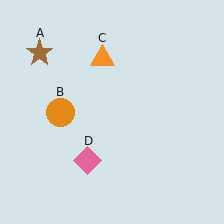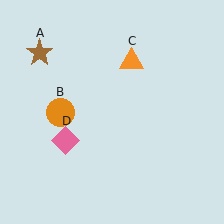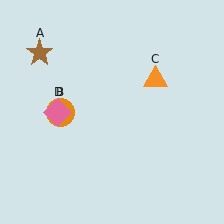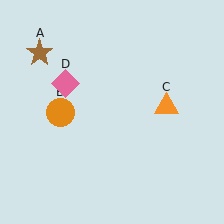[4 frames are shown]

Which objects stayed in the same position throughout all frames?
Brown star (object A) and orange circle (object B) remained stationary.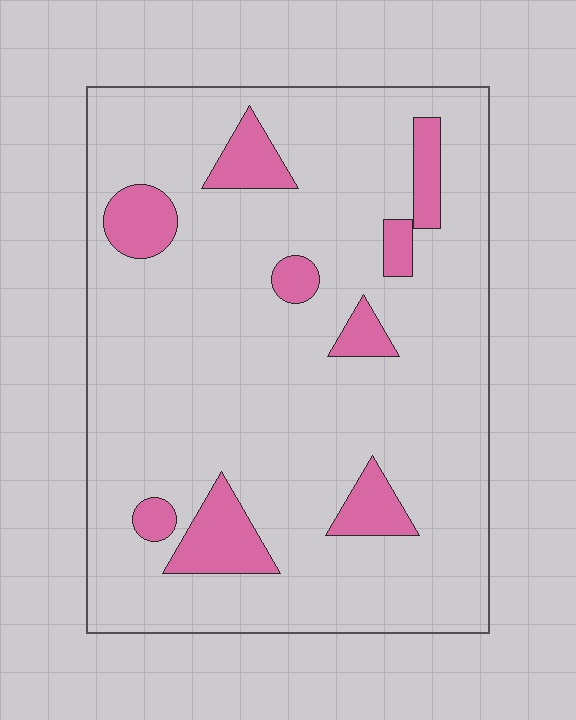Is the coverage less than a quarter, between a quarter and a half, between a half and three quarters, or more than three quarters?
Less than a quarter.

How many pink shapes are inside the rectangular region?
9.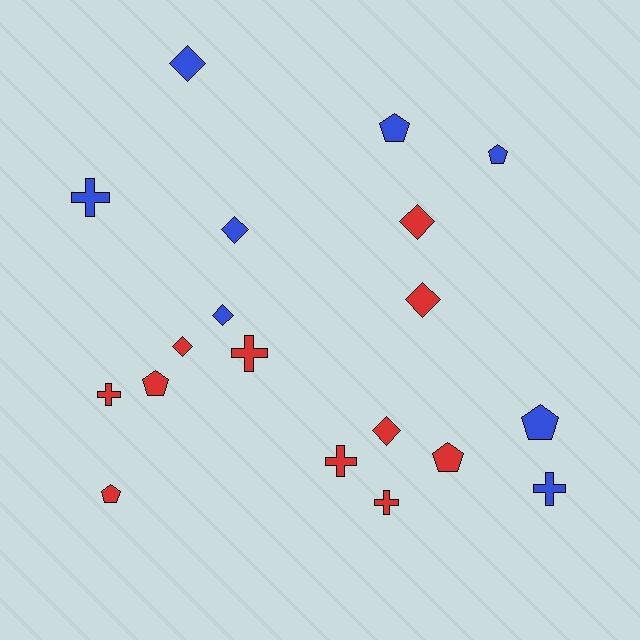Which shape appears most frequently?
Diamond, with 7 objects.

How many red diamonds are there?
There are 4 red diamonds.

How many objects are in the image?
There are 19 objects.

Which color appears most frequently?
Red, with 11 objects.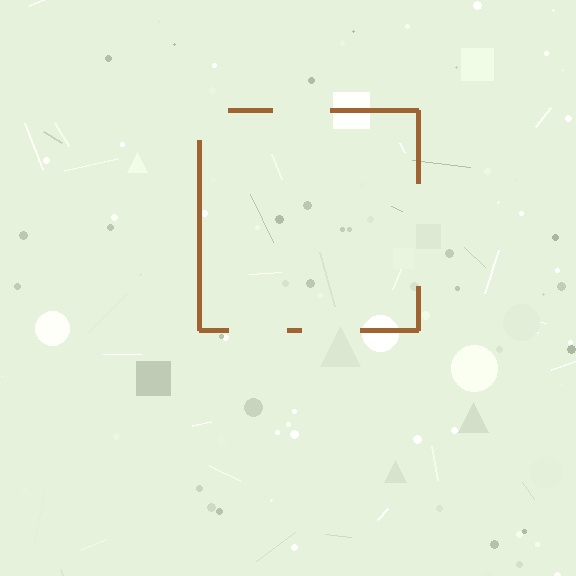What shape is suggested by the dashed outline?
The dashed outline suggests a square.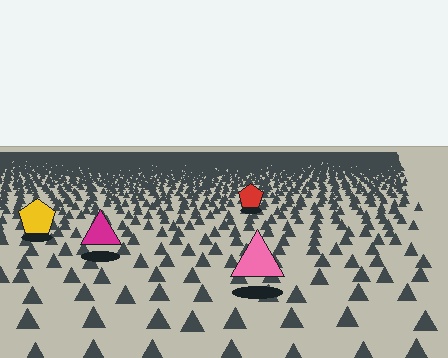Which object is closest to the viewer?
The pink triangle is closest. The texture marks near it are larger and more spread out.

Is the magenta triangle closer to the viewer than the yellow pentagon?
Yes. The magenta triangle is closer — you can tell from the texture gradient: the ground texture is coarser near it.